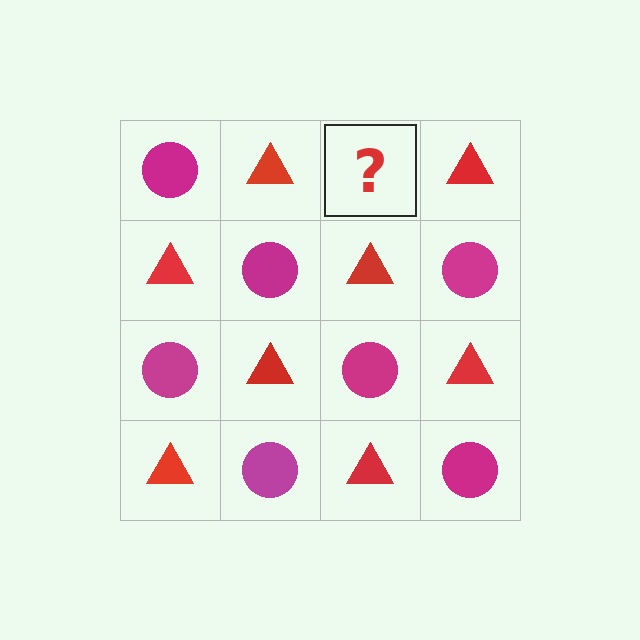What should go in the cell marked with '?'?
The missing cell should contain a magenta circle.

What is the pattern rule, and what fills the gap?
The rule is that it alternates magenta circle and red triangle in a checkerboard pattern. The gap should be filled with a magenta circle.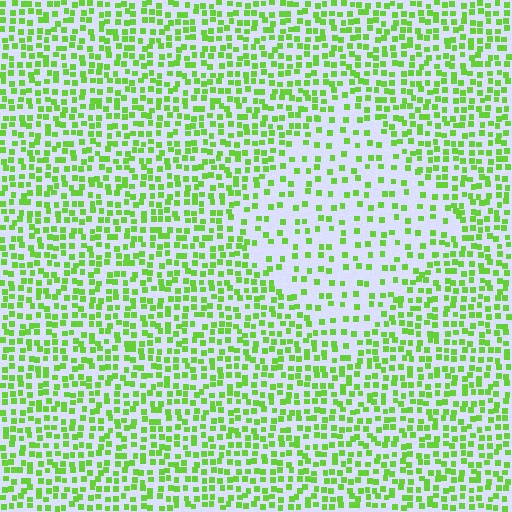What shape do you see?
I see a diamond.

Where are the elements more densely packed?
The elements are more densely packed outside the diamond boundary.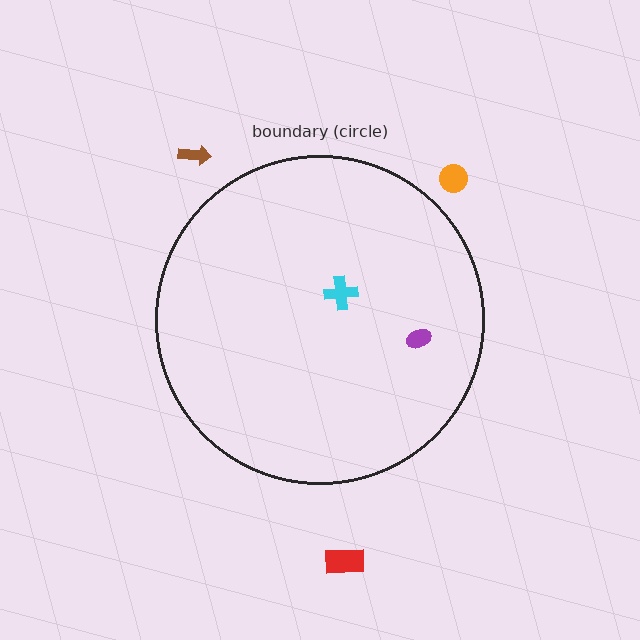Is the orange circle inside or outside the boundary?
Outside.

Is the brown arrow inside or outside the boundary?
Outside.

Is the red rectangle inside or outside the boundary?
Outside.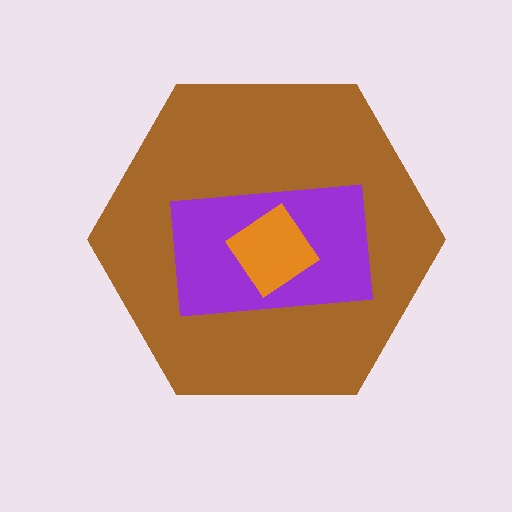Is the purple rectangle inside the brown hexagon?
Yes.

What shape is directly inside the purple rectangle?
The orange diamond.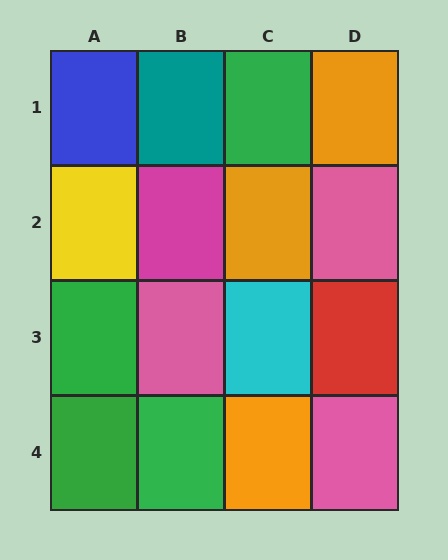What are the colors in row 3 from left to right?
Green, pink, cyan, red.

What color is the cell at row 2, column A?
Yellow.